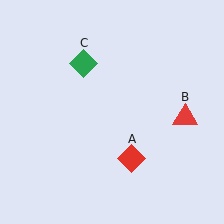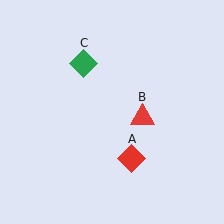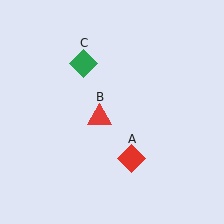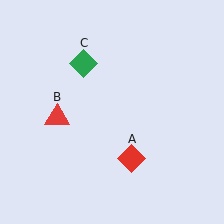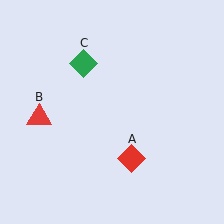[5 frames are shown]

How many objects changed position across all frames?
1 object changed position: red triangle (object B).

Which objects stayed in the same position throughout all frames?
Red diamond (object A) and green diamond (object C) remained stationary.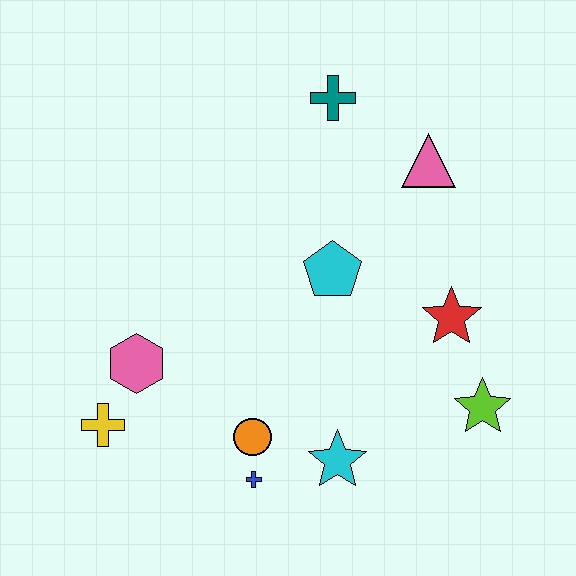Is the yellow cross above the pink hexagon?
No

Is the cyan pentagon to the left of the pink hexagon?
No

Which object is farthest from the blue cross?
The teal cross is farthest from the blue cross.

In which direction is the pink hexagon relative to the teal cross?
The pink hexagon is below the teal cross.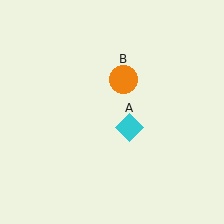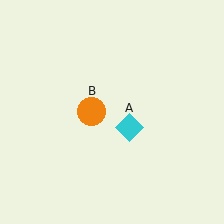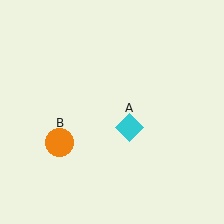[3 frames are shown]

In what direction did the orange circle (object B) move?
The orange circle (object B) moved down and to the left.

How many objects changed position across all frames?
1 object changed position: orange circle (object B).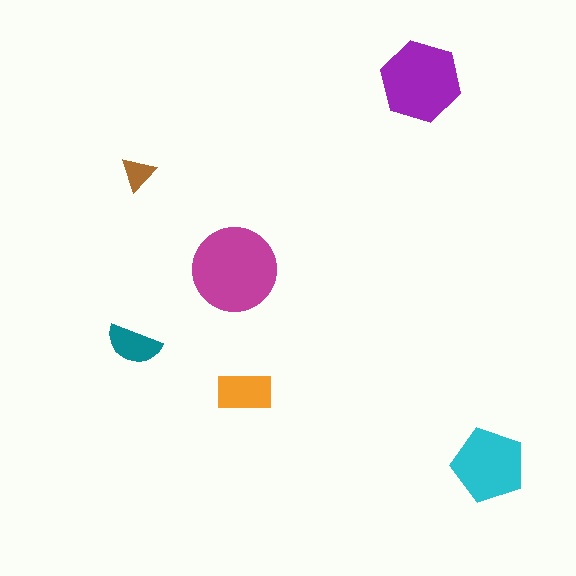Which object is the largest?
The magenta circle.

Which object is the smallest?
The brown triangle.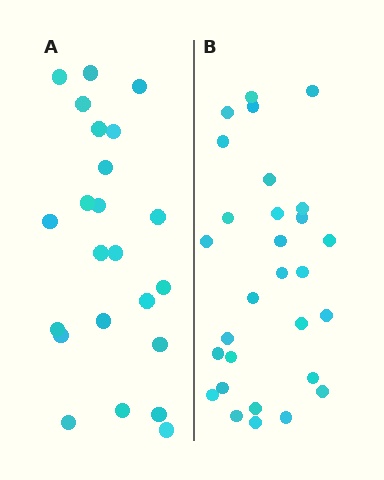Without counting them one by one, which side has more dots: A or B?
Region B (the right region) has more dots.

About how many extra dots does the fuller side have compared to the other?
Region B has about 6 more dots than region A.